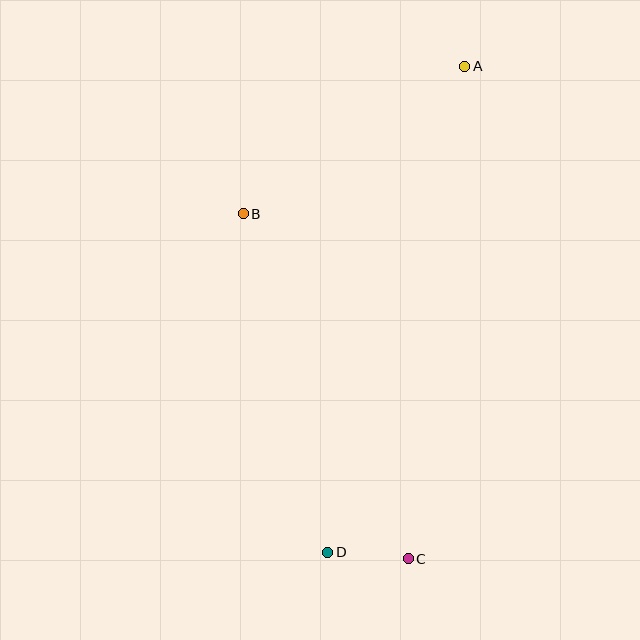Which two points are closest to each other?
Points C and D are closest to each other.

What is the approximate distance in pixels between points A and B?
The distance between A and B is approximately 266 pixels.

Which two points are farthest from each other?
Points A and D are farthest from each other.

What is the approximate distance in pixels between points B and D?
The distance between B and D is approximately 349 pixels.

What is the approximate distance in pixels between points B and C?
The distance between B and C is approximately 382 pixels.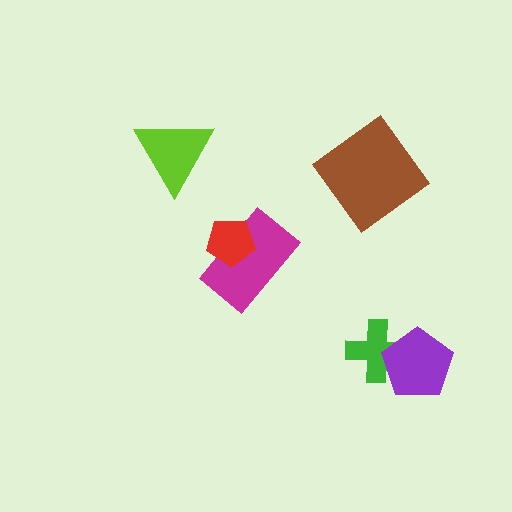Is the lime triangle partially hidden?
No, no other shape covers it.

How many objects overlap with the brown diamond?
0 objects overlap with the brown diamond.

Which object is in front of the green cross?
The purple pentagon is in front of the green cross.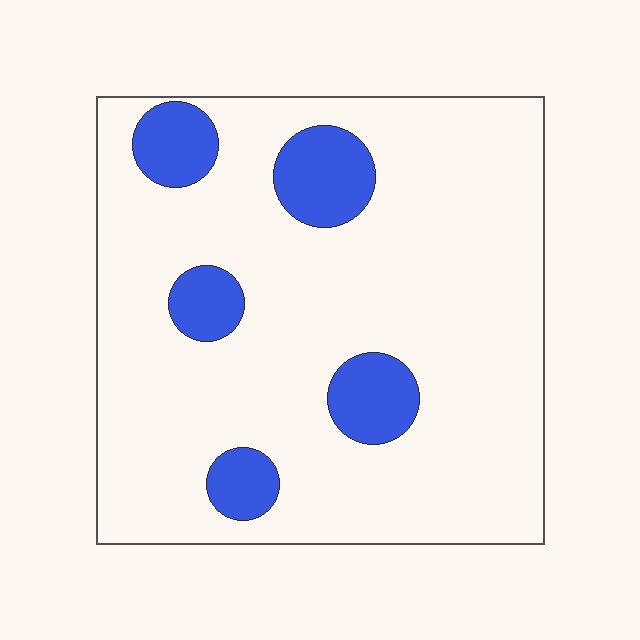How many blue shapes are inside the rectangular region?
5.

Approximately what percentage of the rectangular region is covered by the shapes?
Approximately 15%.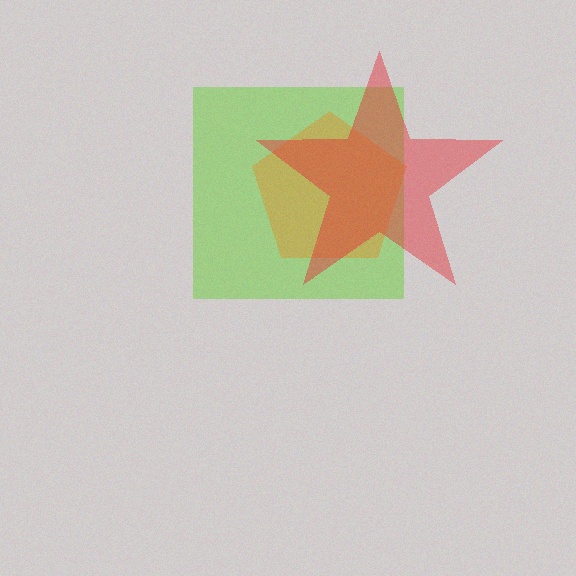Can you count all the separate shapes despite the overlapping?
Yes, there are 3 separate shapes.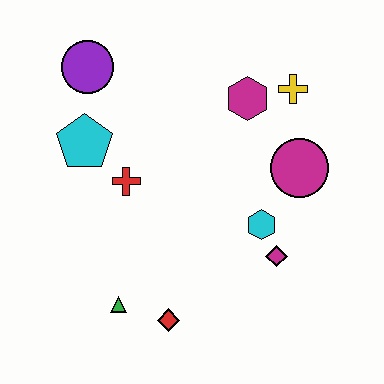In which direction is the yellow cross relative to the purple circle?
The yellow cross is to the right of the purple circle.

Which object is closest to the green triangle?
The red diamond is closest to the green triangle.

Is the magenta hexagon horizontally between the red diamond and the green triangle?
No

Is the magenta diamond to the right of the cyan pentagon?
Yes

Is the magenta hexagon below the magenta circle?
No